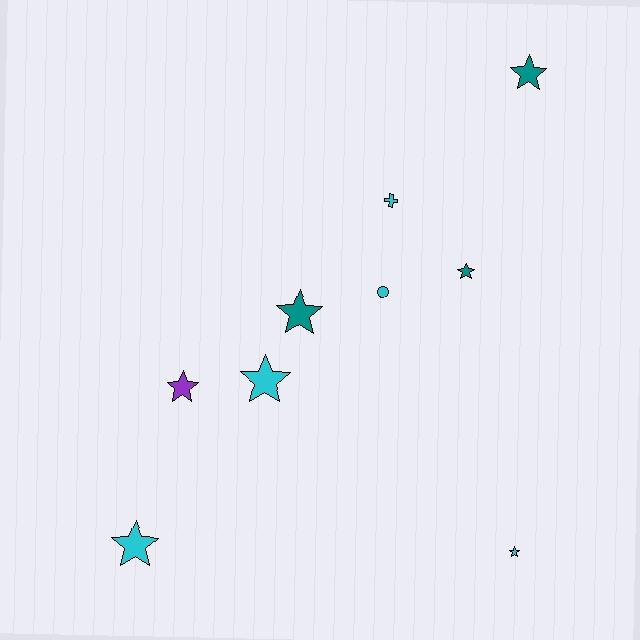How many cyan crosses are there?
There is 1 cyan cross.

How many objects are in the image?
There are 9 objects.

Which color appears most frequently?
Cyan, with 5 objects.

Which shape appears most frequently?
Star, with 7 objects.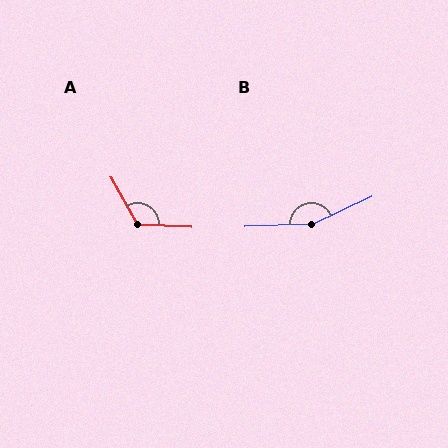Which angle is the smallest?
A, at approximately 122 degrees.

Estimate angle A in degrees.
Approximately 122 degrees.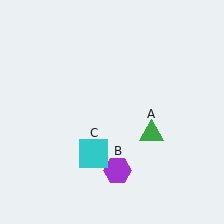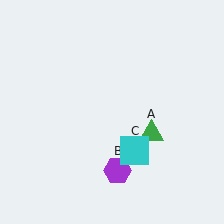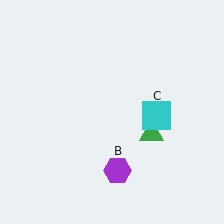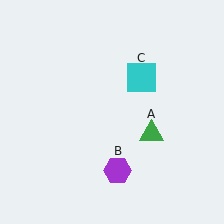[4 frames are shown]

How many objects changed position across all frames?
1 object changed position: cyan square (object C).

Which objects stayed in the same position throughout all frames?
Green triangle (object A) and purple hexagon (object B) remained stationary.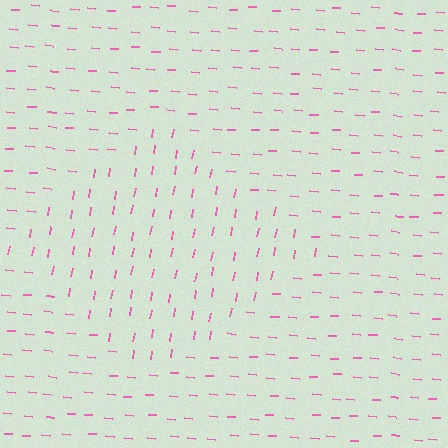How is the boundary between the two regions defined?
The boundary is defined purely by a change in line orientation (approximately 85 degrees difference). All lines are the same color and thickness.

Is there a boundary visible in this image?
Yes, there is a texture boundary formed by a change in line orientation.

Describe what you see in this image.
The image is filled with small pink line segments. A diamond region in the image has lines oriented differently from the surrounding lines, creating a visible texture boundary.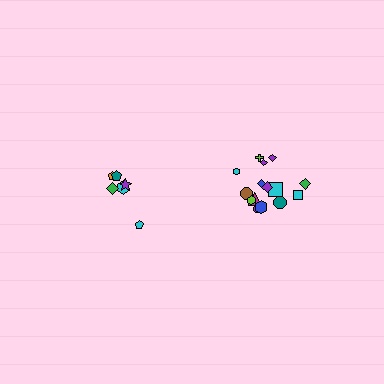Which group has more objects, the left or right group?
The right group.